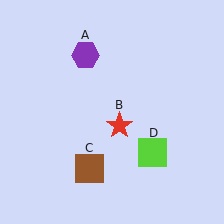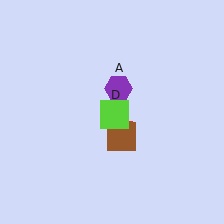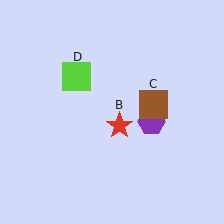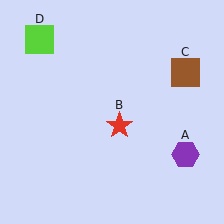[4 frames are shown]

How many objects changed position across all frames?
3 objects changed position: purple hexagon (object A), brown square (object C), lime square (object D).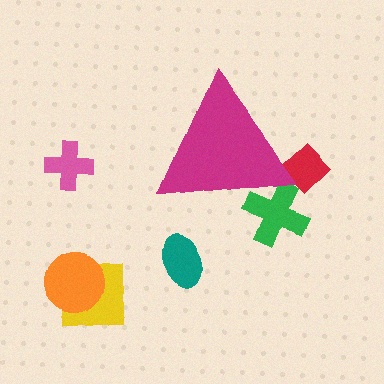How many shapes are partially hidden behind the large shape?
2 shapes are partially hidden.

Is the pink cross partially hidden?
No, the pink cross is fully visible.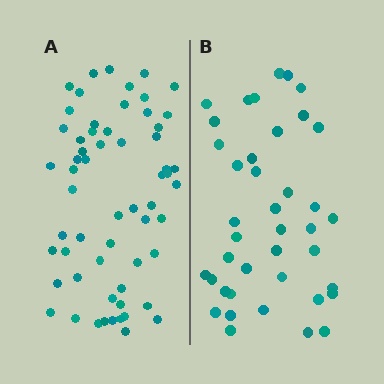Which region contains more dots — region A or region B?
Region A (the left region) has more dots.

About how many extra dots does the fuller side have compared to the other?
Region A has approximately 20 more dots than region B.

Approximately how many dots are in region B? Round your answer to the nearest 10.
About 40 dots.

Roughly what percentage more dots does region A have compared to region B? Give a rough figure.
About 50% more.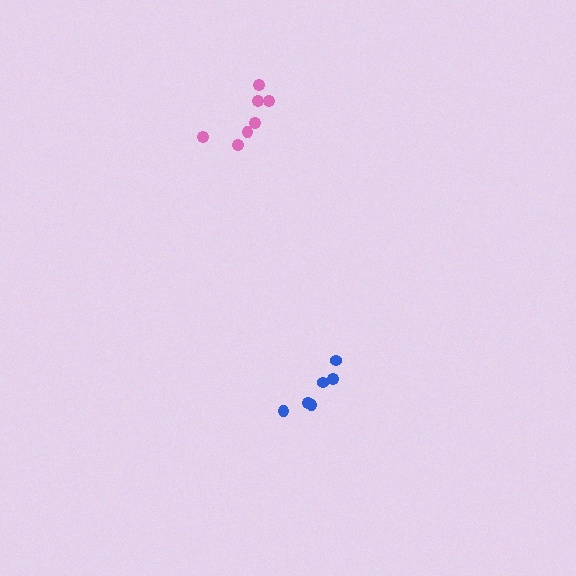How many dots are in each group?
Group 1: 6 dots, Group 2: 7 dots (13 total).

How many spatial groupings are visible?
There are 2 spatial groupings.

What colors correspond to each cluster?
The clusters are colored: blue, pink.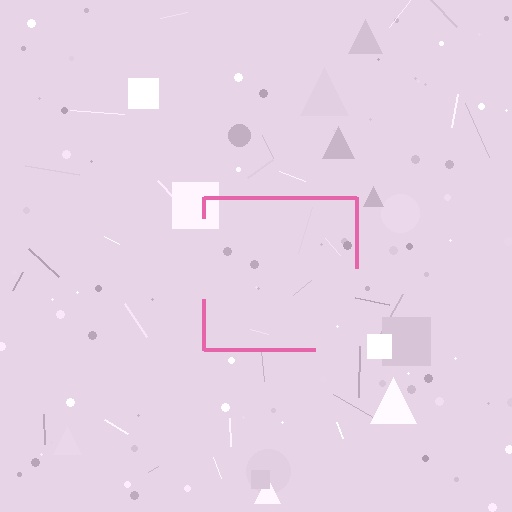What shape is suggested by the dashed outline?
The dashed outline suggests a square.